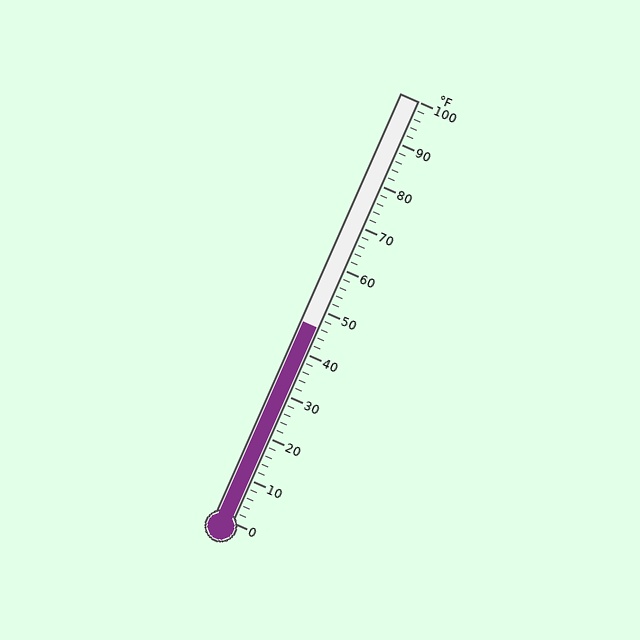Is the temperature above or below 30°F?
The temperature is above 30°F.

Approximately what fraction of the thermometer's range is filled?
The thermometer is filled to approximately 45% of its range.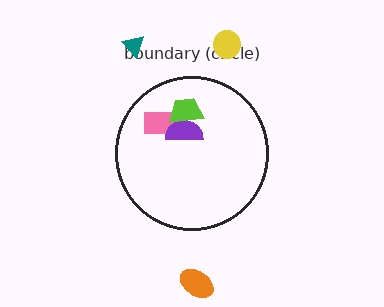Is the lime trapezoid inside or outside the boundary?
Inside.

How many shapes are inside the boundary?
3 inside, 3 outside.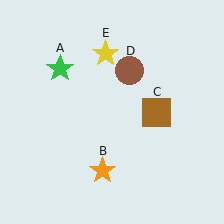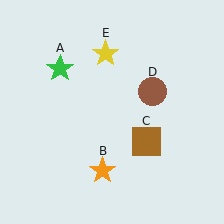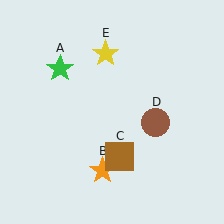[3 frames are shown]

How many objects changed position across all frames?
2 objects changed position: brown square (object C), brown circle (object D).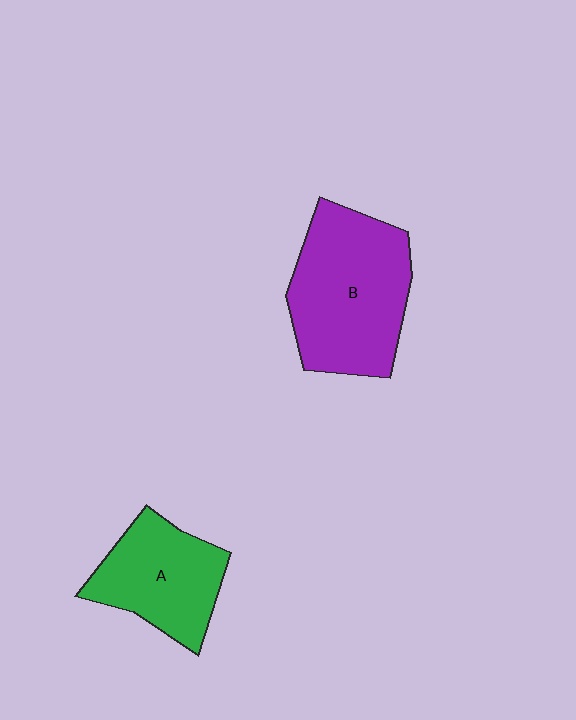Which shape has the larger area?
Shape B (purple).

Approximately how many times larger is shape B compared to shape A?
Approximately 1.4 times.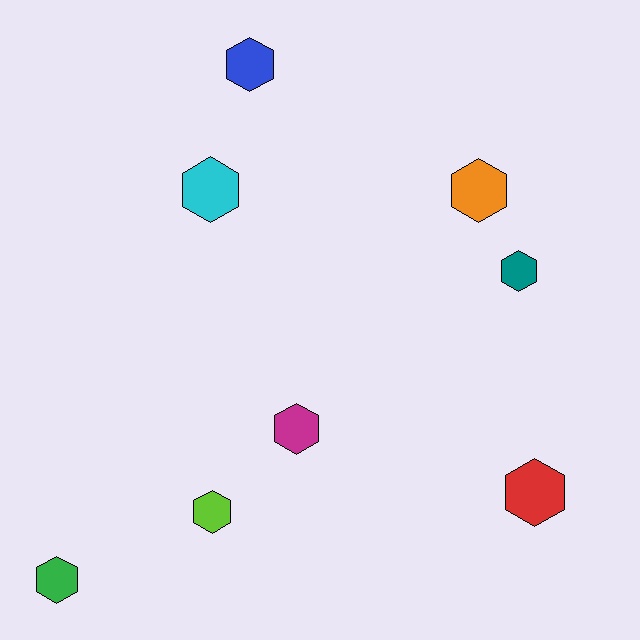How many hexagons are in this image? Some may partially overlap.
There are 8 hexagons.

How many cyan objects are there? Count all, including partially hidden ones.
There is 1 cyan object.